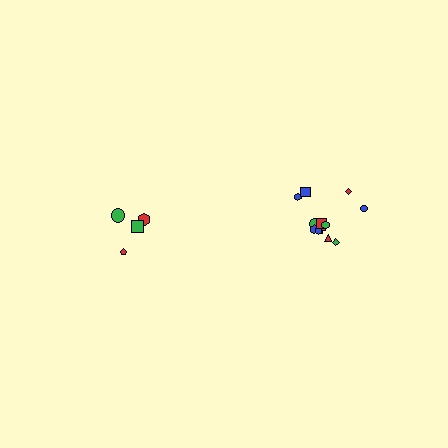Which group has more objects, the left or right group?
The right group.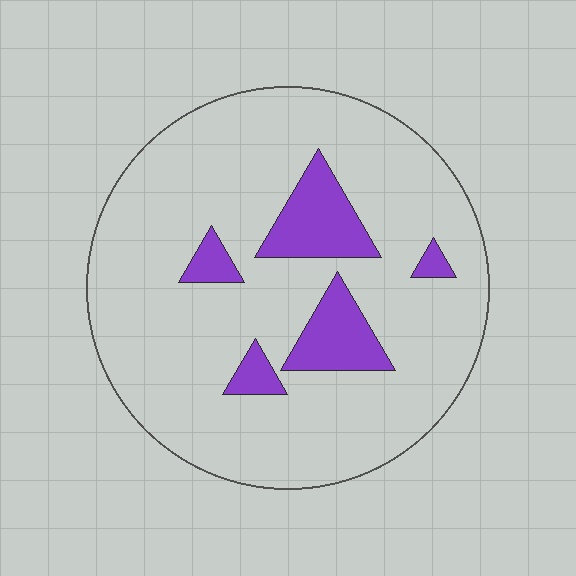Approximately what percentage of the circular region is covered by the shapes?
Approximately 15%.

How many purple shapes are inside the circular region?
5.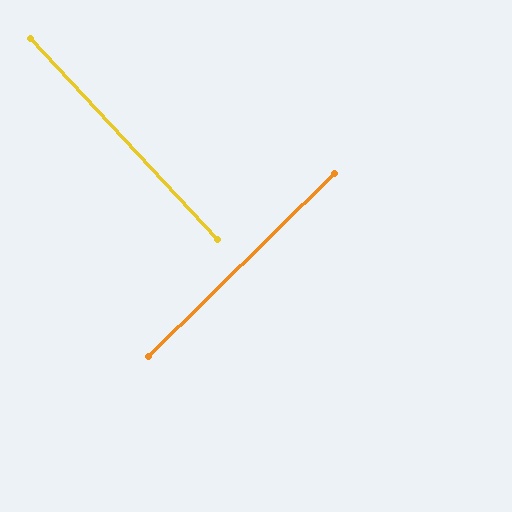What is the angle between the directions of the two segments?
Approximately 88 degrees.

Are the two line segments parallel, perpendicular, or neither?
Perpendicular — they meet at approximately 88°.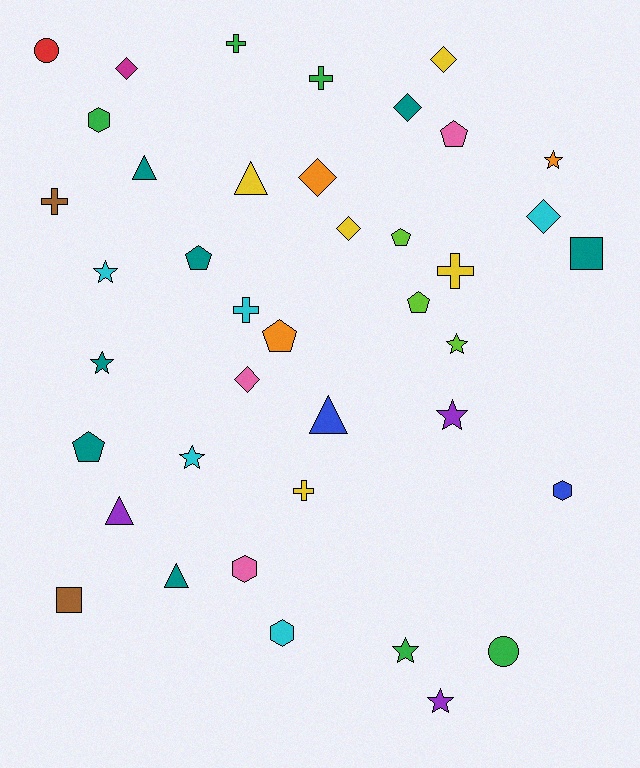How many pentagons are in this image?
There are 6 pentagons.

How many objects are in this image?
There are 40 objects.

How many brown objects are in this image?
There are 2 brown objects.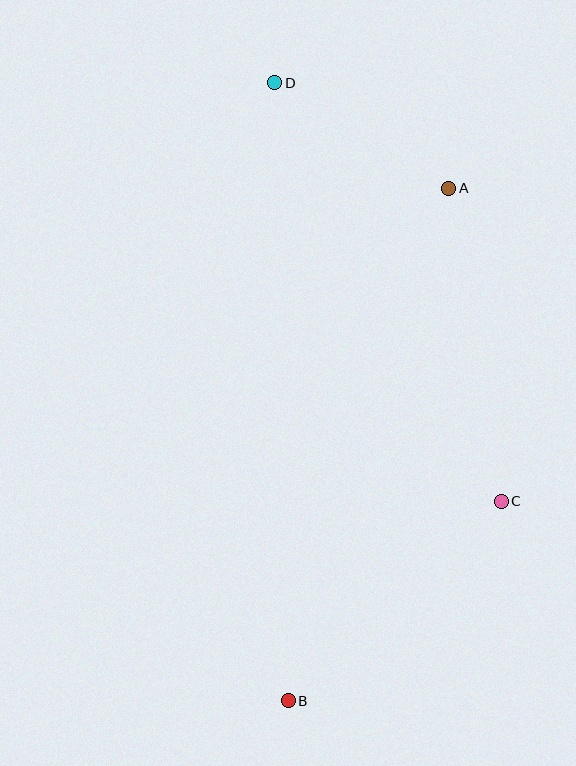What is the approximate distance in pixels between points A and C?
The distance between A and C is approximately 317 pixels.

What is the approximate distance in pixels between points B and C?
The distance between B and C is approximately 292 pixels.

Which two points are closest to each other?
Points A and D are closest to each other.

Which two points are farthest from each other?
Points B and D are farthest from each other.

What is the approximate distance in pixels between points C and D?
The distance between C and D is approximately 476 pixels.